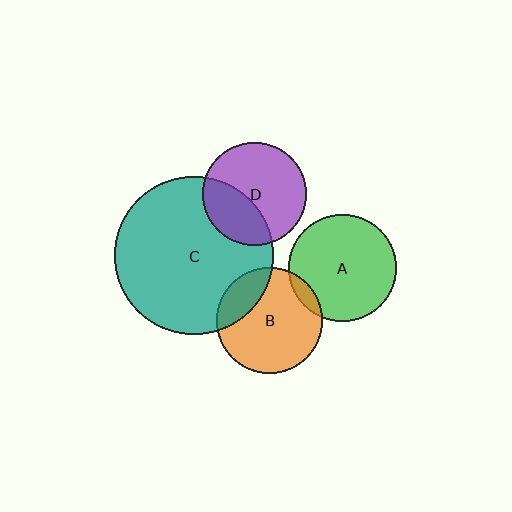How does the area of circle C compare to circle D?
Approximately 2.4 times.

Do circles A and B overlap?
Yes.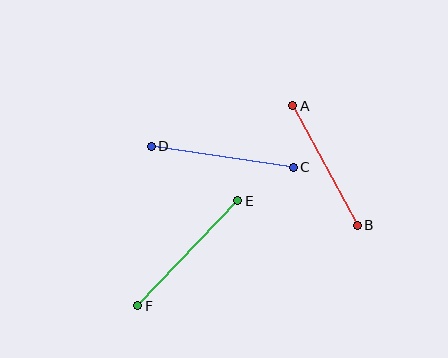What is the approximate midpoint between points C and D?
The midpoint is at approximately (222, 157) pixels.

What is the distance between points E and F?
The distance is approximately 145 pixels.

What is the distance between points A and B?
The distance is approximately 136 pixels.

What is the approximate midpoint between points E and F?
The midpoint is at approximately (188, 253) pixels.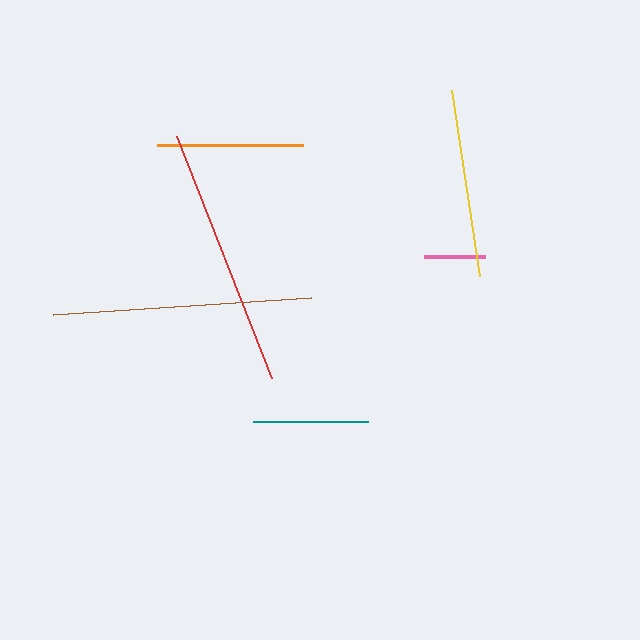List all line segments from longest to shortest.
From longest to shortest: red, brown, yellow, orange, teal, pink.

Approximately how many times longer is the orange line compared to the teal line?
The orange line is approximately 1.3 times the length of the teal line.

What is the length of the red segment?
The red segment is approximately 260 pixels long.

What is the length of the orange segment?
The orange segment is approximately 146 pixels long.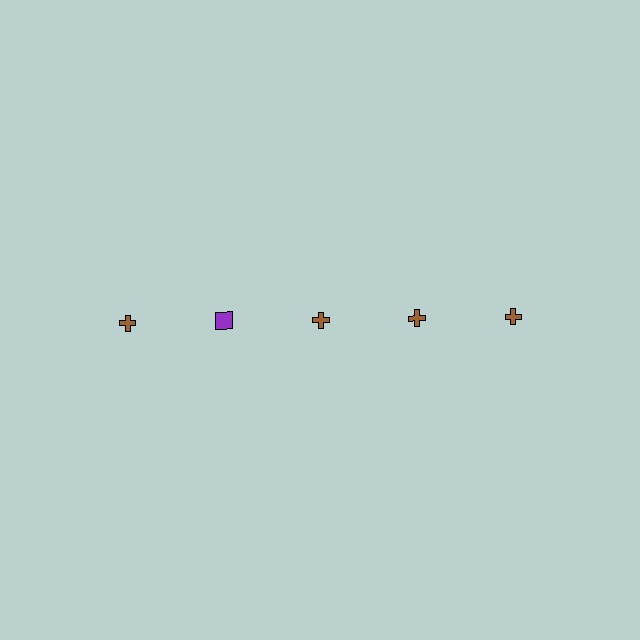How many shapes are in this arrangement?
There are 5 shapes arranged in a grid pattern.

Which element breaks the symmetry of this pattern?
The purple square in the top row, second from left column breaks the symmetry. All other shapes are brown crosses.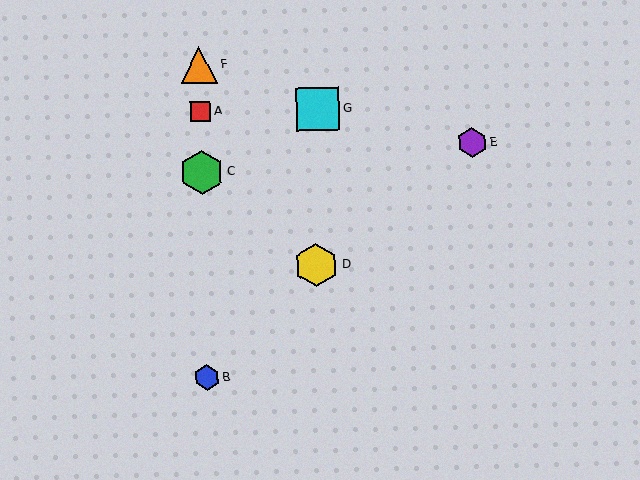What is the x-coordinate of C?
Object C is at x≈202.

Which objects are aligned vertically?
Objects A, B, C, F are aligned vertically.